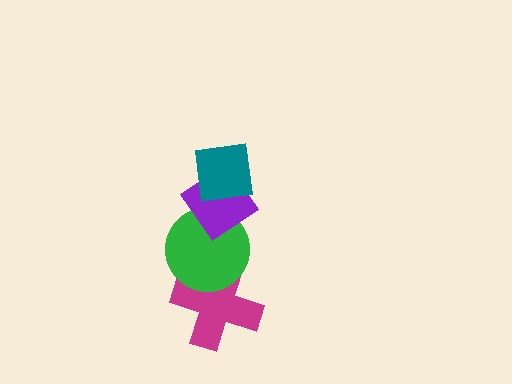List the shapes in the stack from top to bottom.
From top to bottom: the teal square, the purple diamond, the green circle, the magenta cross.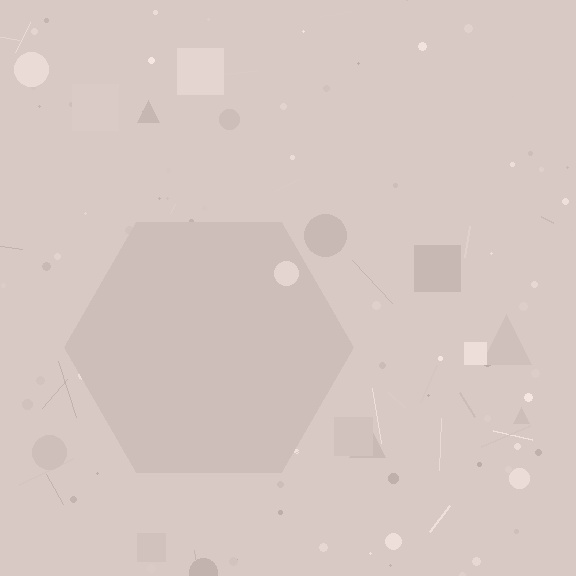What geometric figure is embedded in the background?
A hexagon is embedded in the background.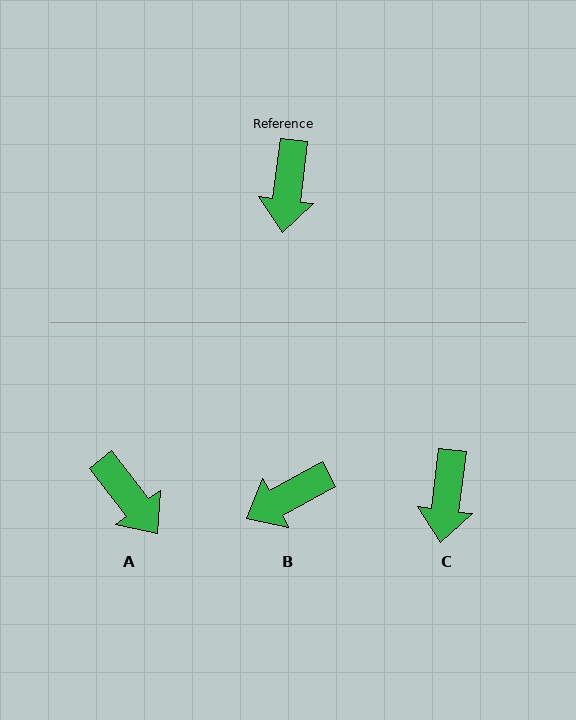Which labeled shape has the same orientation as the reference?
C.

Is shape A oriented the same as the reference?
No, it is off by about 45 degrees.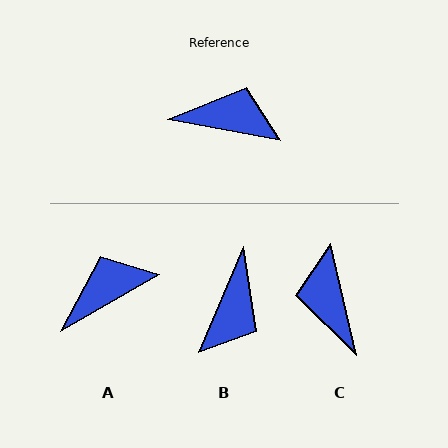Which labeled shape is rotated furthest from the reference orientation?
C, about 114 degrees away.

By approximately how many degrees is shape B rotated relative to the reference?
Approximately 103 degrees clockwise.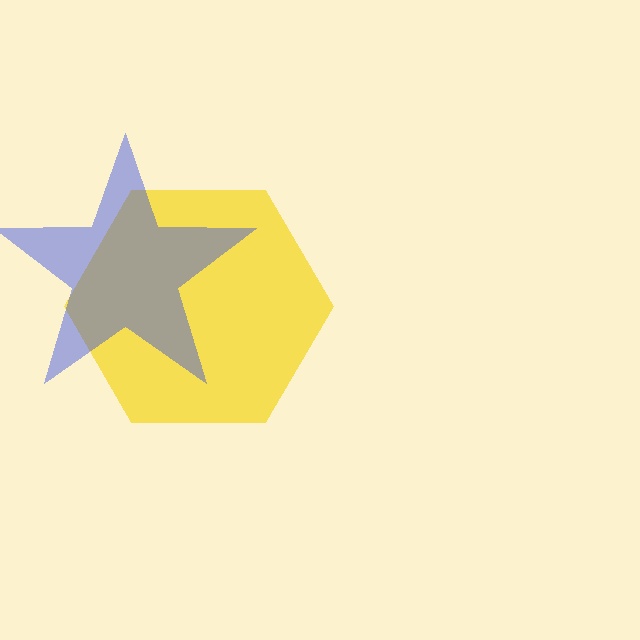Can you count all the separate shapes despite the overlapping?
Yes, there are 2 separate shapes.